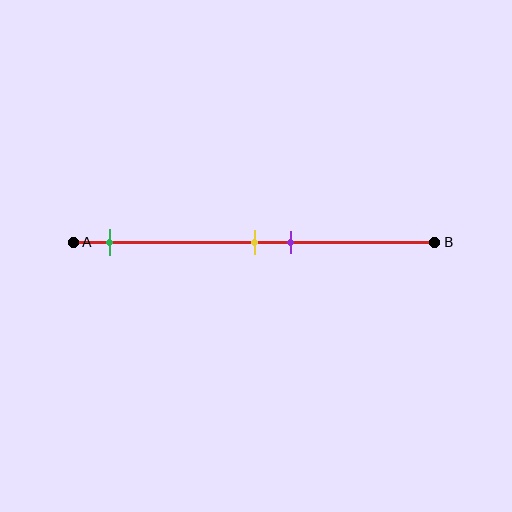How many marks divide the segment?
There are 3 marks dividing the segment.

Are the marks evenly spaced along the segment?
No, the marks are not evenly spaced.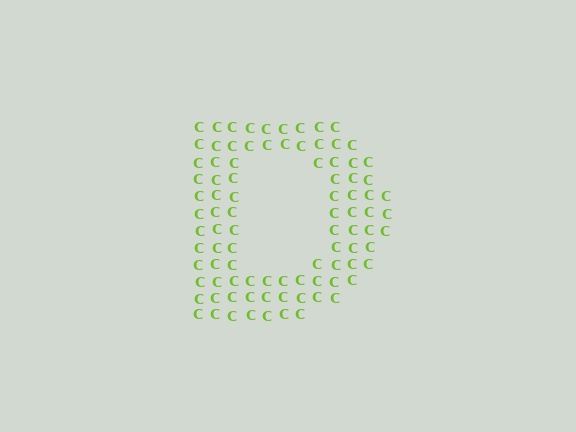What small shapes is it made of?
It is made of small letter C's.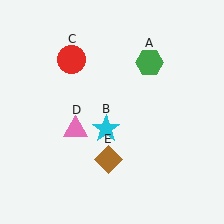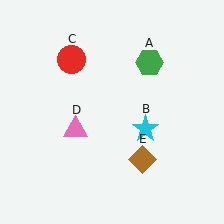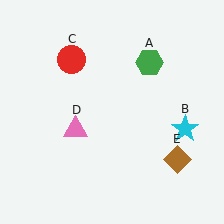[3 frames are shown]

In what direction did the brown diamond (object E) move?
The brown diamond (object E) moved right.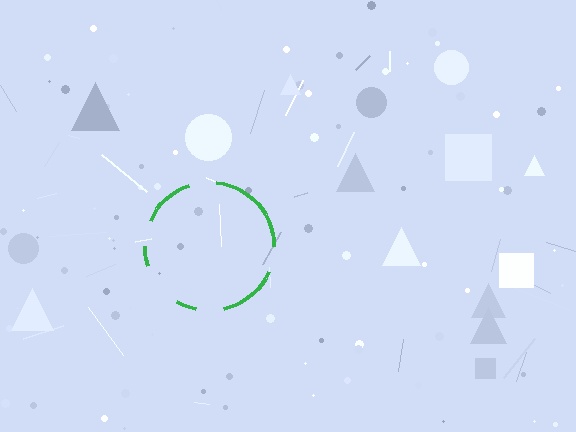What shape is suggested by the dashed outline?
The dashed outline suggests a circle.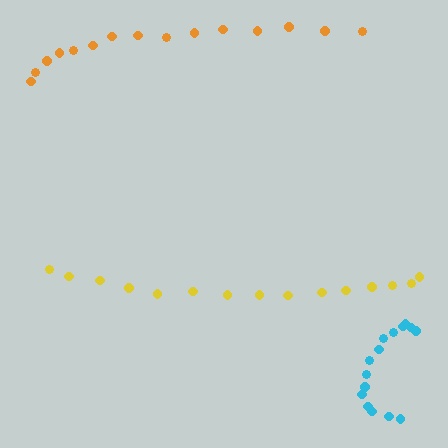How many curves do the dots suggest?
There are 3 distinct paths.